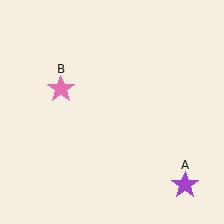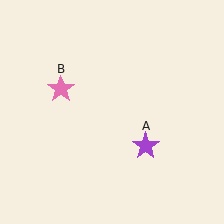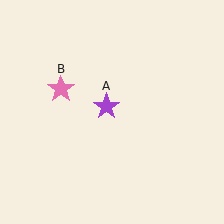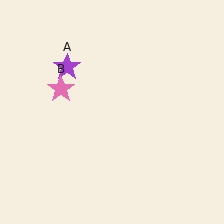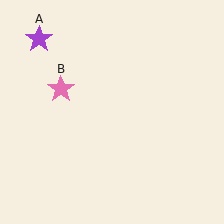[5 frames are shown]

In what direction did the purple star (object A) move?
The purple star (object A) moved up and to the left.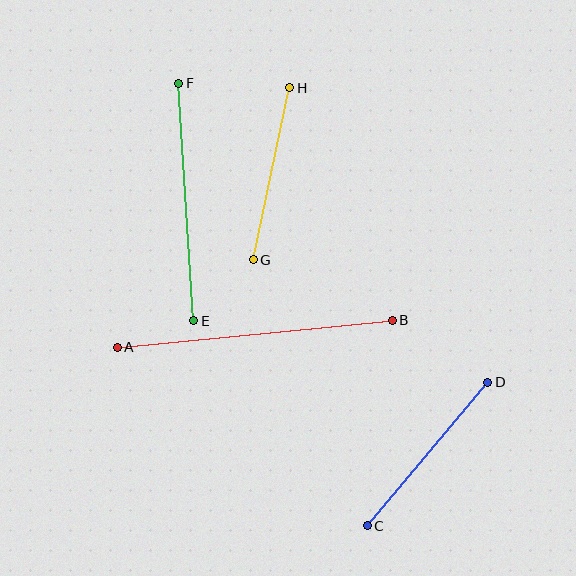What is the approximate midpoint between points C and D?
The midpoint is at approximately (427, 454) pixels.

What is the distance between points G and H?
The distance is approximately 176 pixels.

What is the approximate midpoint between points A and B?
The midpoint is at approximately (255, 334) pixels.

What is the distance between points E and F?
The distance is approximately 238 pixels.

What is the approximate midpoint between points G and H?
The midpoint is at approximately (272, 174) pixels.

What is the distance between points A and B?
The distance is approximately 276 pixels.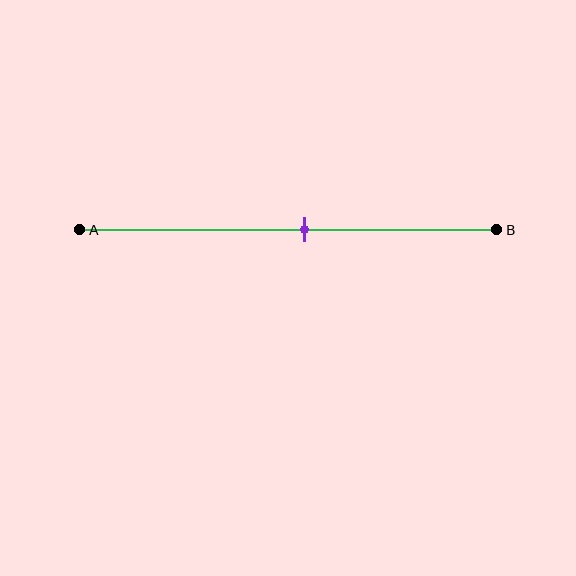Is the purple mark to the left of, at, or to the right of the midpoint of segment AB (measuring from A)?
The purple mark is to the right of the midpoint of segment AB.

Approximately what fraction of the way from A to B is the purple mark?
The purple mark is approximately 55% of the way from A to B.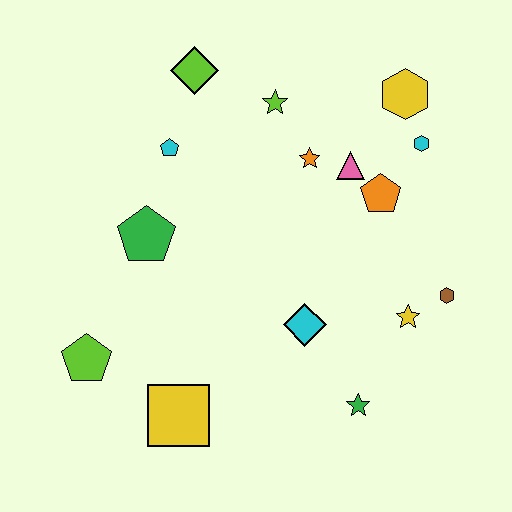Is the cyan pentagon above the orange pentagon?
Yes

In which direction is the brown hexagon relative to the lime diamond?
The brown hexagon is to the right of the lime diamond.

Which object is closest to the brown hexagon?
The yellow star is closest to the brown hexagon.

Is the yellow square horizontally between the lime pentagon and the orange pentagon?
Yes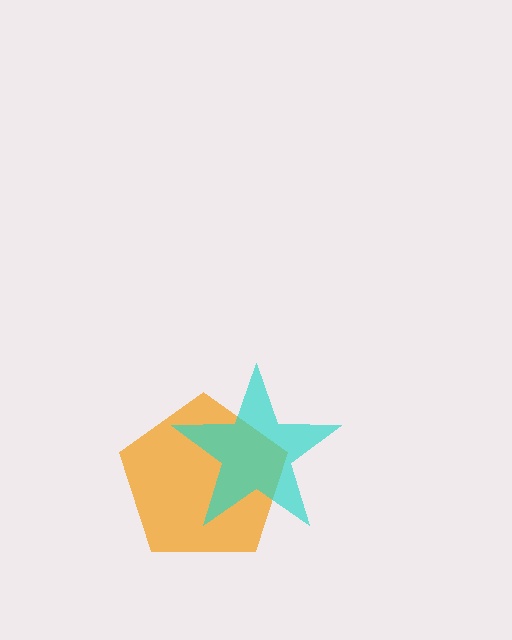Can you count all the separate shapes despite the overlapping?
Yes, there are 2 separate shapes.